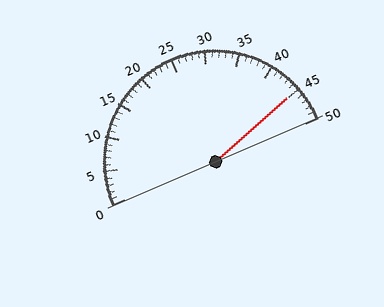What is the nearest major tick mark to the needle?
The nearest major tick mark is 45.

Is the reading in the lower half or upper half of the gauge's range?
The reading is in the upper half of the range (0 to 50).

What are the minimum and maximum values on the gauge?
The gauge ranges from 0 to 50.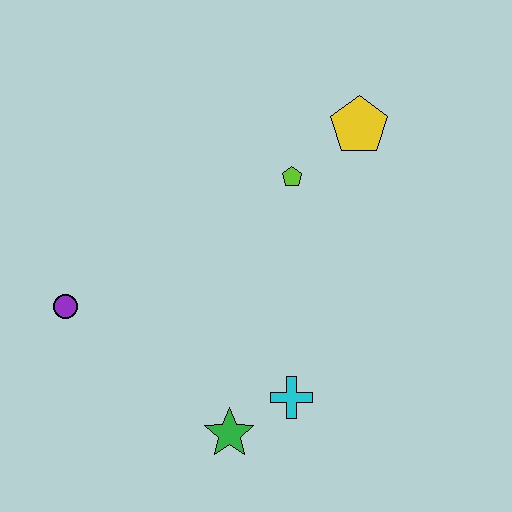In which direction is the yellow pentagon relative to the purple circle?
The yellow pentagon is to the right of the purple circle.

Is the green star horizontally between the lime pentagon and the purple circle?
Yes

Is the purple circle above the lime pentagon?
No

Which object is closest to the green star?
The cyan cross is closest to the green star.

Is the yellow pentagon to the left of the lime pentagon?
No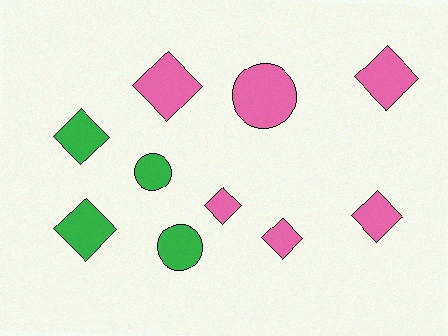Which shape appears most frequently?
Diamond, with 7 objects.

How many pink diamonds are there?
There are 5 pink diamonds.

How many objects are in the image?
There are 10 objects.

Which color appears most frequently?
Pink, with 6 objects.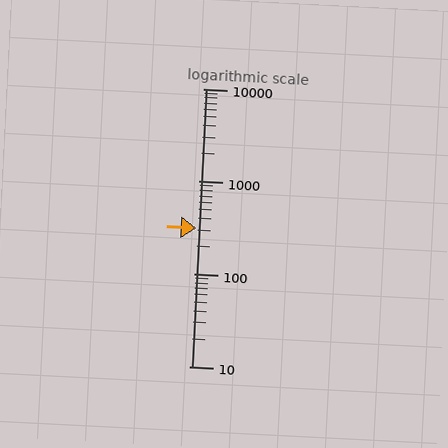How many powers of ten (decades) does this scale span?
The scale spans 3 decades, from 10 to 10000.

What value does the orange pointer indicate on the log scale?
The pointer indicates approximately 310.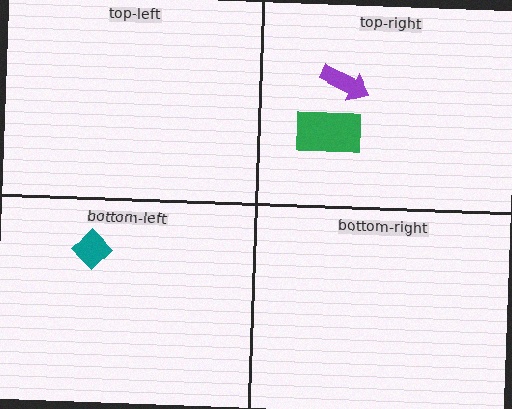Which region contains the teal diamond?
The bottom-left region.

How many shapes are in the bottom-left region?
1.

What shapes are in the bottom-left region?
The teal diamond.